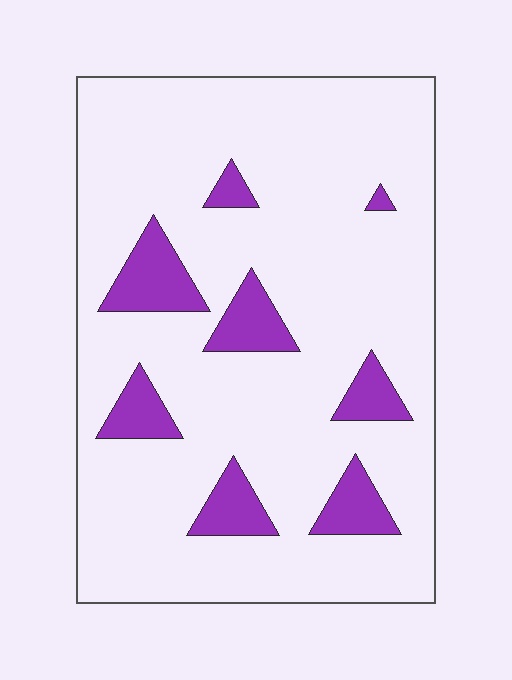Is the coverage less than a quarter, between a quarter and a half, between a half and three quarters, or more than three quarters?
Less than a quarter.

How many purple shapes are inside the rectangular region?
8.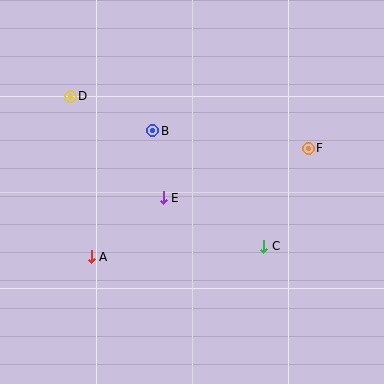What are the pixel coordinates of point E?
Point E is at (163, 198).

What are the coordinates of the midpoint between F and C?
The midpoint between F and C is at (286, 197).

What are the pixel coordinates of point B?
Point B is at (153, 131).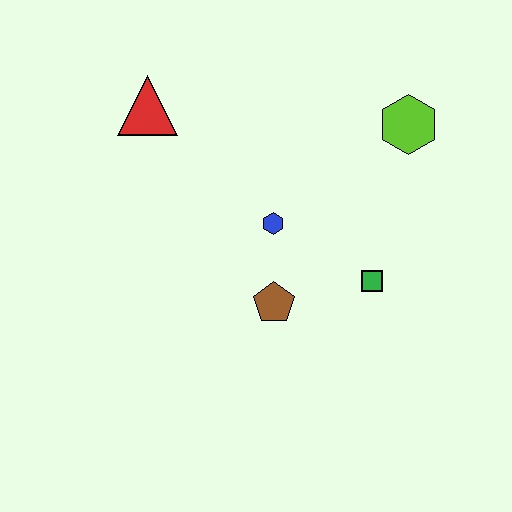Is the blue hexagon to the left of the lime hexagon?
Yes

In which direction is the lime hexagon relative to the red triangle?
The lime hexagon is to the right of the red triangle.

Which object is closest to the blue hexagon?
The brown pentagon is closest to the blue hexagon.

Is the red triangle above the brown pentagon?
Yes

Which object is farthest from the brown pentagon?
The red triangle is farthest from the brown pentagon.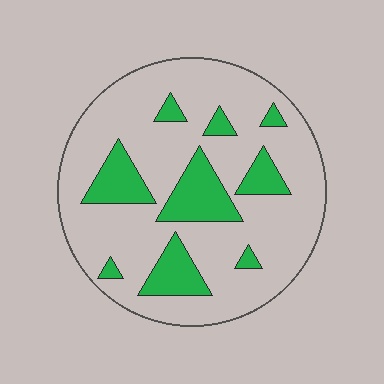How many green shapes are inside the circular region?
9.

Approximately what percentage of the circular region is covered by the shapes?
Approximately 20%.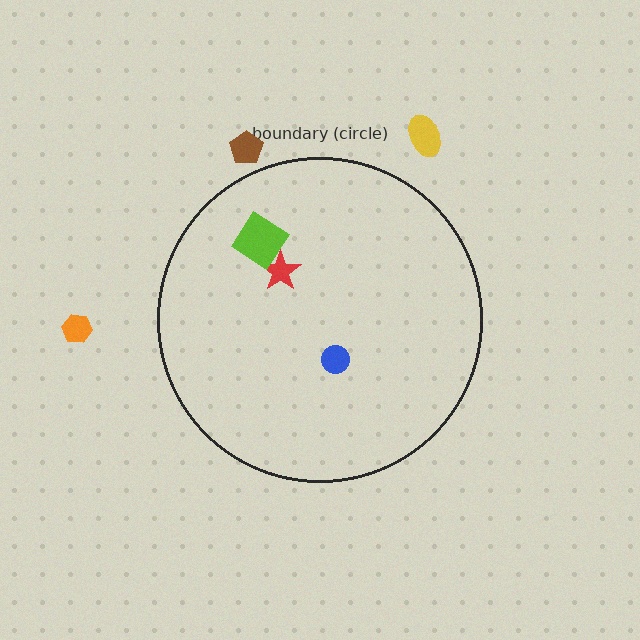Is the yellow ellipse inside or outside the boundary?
Outside.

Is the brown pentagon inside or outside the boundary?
Outside.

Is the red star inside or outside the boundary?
Inside.